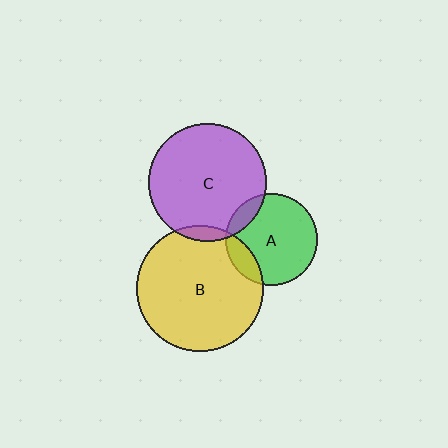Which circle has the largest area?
Circle B (yellow).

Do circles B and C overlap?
Yes.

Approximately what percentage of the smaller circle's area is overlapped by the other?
Approximately 5%.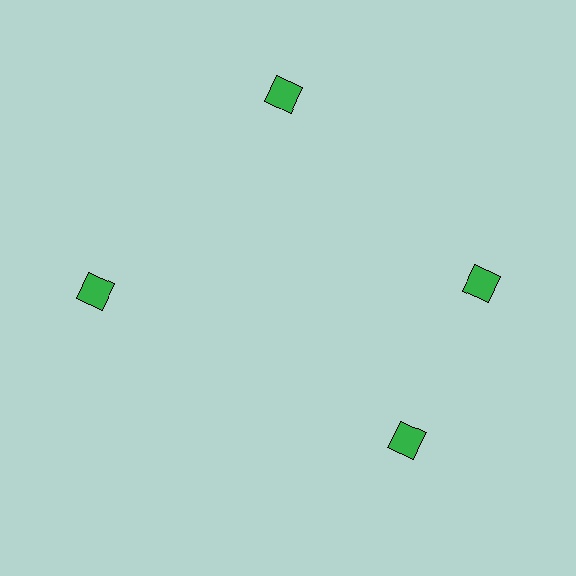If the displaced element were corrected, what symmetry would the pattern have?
It would have 4-fold rotational symmetry — the pattern would map onto itself every 90 degrees.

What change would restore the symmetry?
The symmetry would be restored by rotating it back into even spacing with its neighbors so that all 4 diamonds sit at equal angles and equal distance from the center.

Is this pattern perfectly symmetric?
No. The 4 green diamonds are arranged in a ring, but one element near the 6 o'clock position is rotated out of alignment along the ring, breaking the 4-fold rotational symmetry.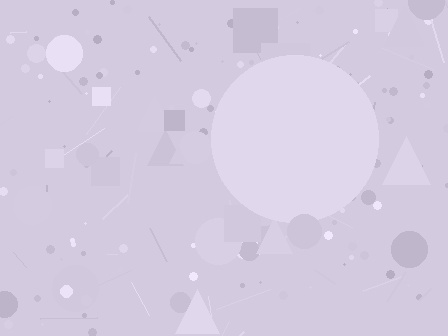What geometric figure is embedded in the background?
A circle is embedded in the background.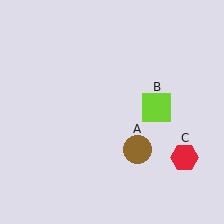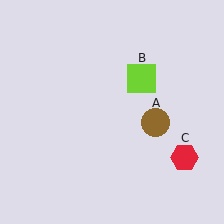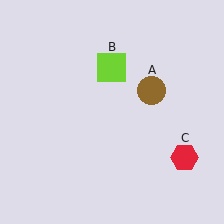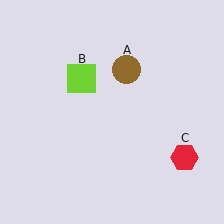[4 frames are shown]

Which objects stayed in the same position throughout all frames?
Red hexagon (object C) remained stationary.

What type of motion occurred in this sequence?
The brown circle (object A), lime square (object B) rotated counterclockwise around the center of the scene.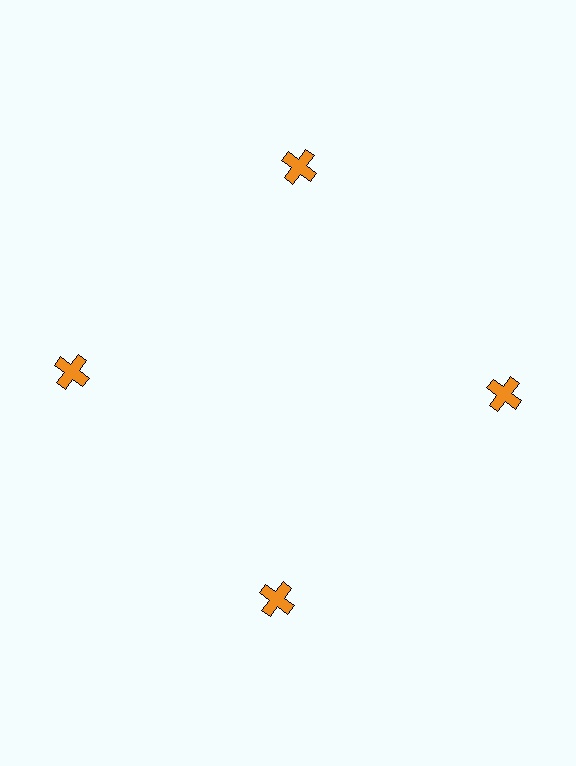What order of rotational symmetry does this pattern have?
This pattern has 4-fold rotational symmetry.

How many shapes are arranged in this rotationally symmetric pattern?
There are 4 shapes, arranged in 4 groups of 1.